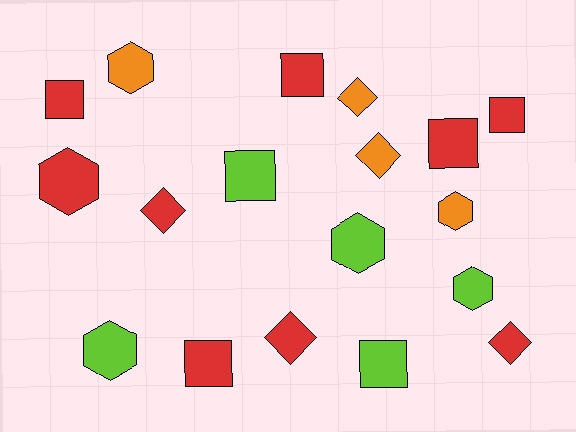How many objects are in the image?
There are 18 objects.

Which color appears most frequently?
Red, with 9 objects.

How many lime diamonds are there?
There are no lime diamonds.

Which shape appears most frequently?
Square, with 7 objects.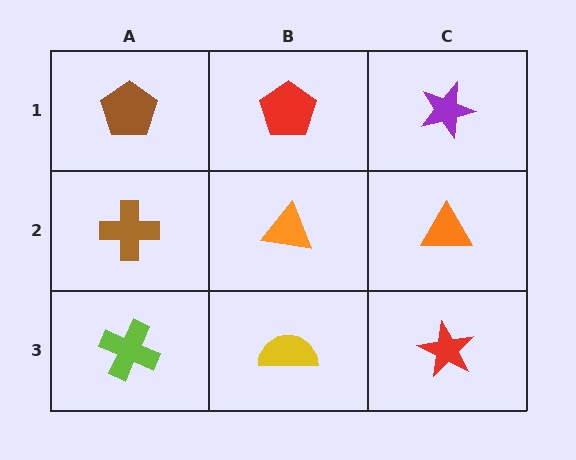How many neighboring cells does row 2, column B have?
4.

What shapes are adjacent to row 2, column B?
A red pentagon (row 1, column B), a yellow semicircle (row 3, column B), a brown cross (row 2, column A), an orange triangle (row 2, column C).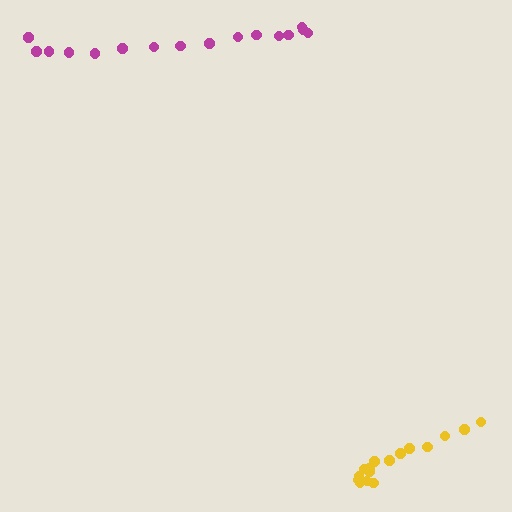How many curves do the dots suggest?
There are 2 distinct paths.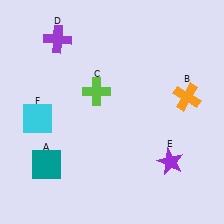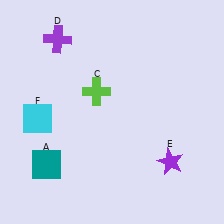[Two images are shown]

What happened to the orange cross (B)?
The orange cross (B) was removed in Image 2. It was in the top-right area of Image 1.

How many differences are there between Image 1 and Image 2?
There is 1 difference between the two images.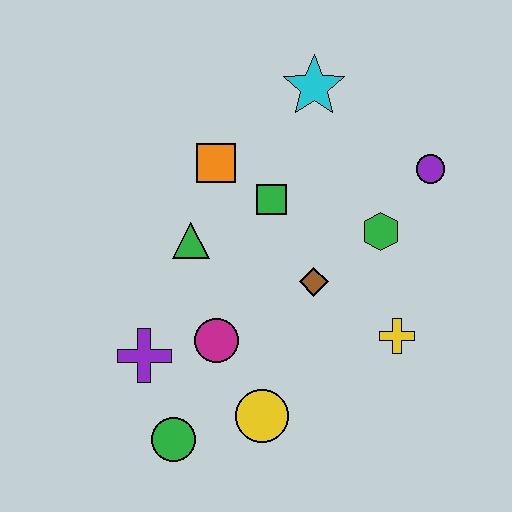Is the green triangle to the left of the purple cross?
No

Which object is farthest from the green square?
The green circle is farthest from the green square.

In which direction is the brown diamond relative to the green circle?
The brown diamond is above the green circle.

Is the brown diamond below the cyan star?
Yes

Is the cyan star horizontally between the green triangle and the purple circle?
Yes